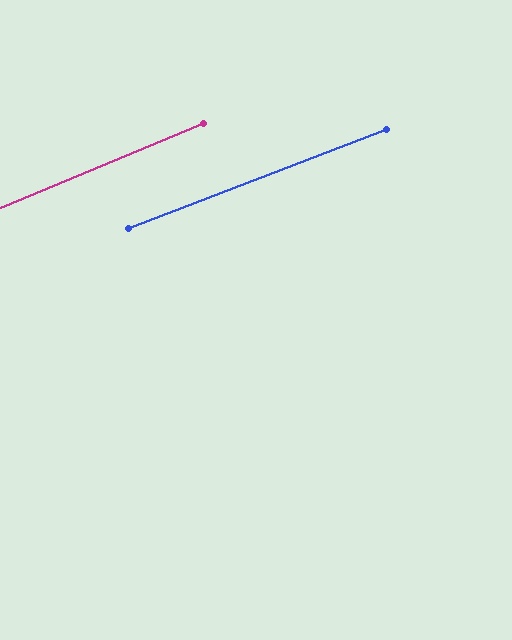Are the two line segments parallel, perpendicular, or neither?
Parallel — their directions differ by only 1.6°.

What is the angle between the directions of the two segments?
Approximately 2 degrees.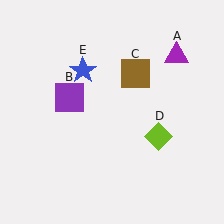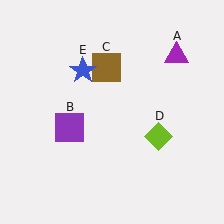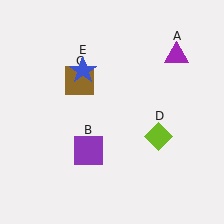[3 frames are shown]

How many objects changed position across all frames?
2 objects changed position: purple square (object B), brown square (object C).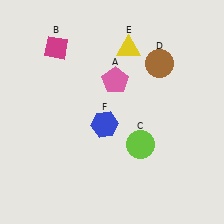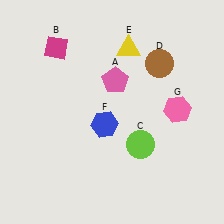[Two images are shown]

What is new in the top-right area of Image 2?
A pink hexagon (G) was added in the top-right area of Image 2.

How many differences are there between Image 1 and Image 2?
There is 1 difference between the two images.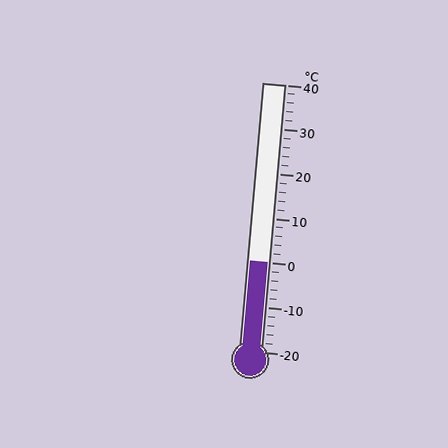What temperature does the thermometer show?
The thermometer shows approximately 0°C.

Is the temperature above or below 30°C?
The temperature is below 30°C.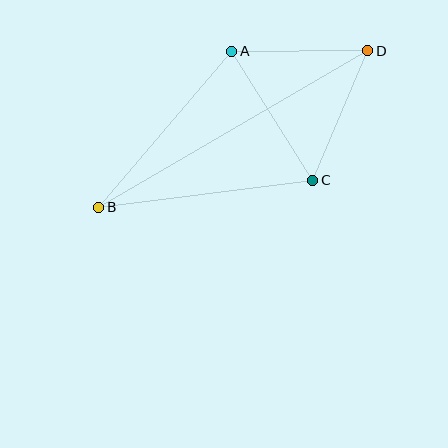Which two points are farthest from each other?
Points B and D are farthest from each other.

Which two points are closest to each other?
Points A and D are closest to each other.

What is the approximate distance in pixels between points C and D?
The distance between C and D is approximately 141 pixels.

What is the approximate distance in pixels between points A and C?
The distance between A and C is approximately 152 pixels.